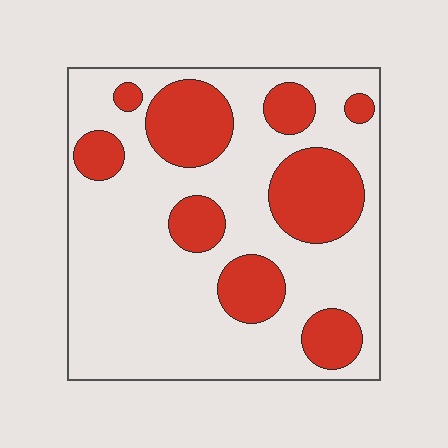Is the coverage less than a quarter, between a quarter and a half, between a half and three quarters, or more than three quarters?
Between a quarter and a half.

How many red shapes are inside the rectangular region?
9.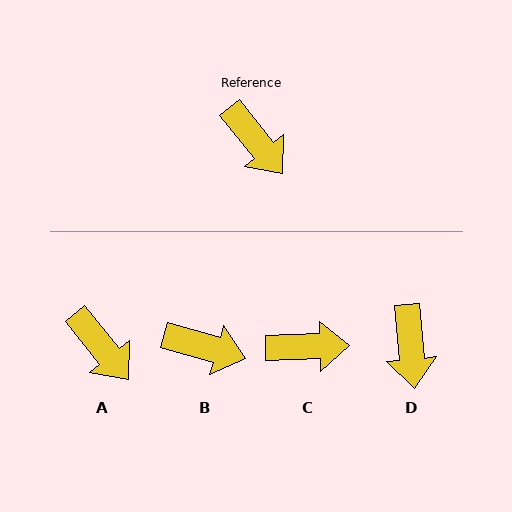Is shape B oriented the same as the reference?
No, it is off by about 35 degrees.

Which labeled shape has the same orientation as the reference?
A.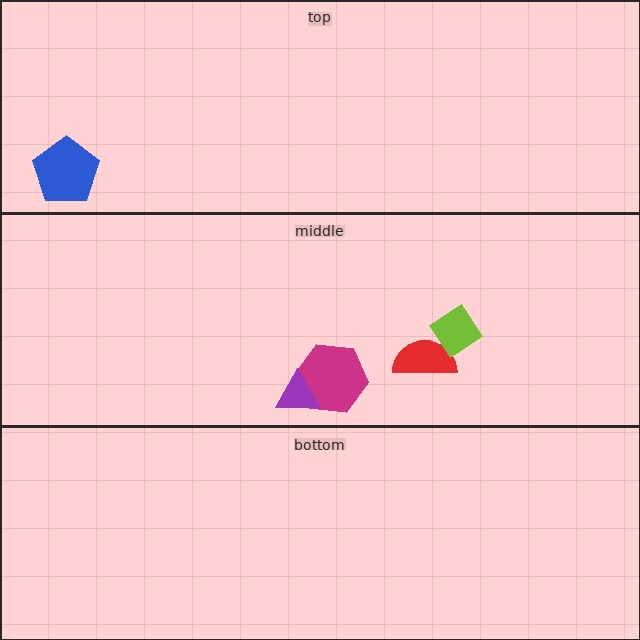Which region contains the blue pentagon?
The top region.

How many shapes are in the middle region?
4.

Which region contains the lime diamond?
The middle region.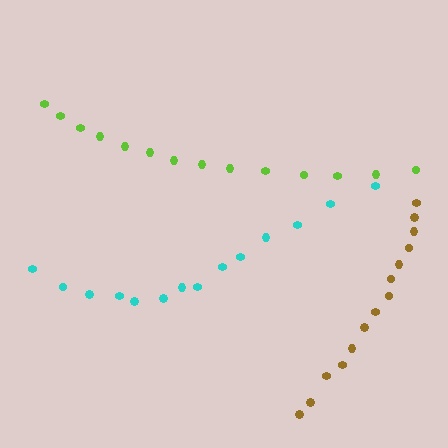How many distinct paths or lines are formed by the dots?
There are 3 distinct paths.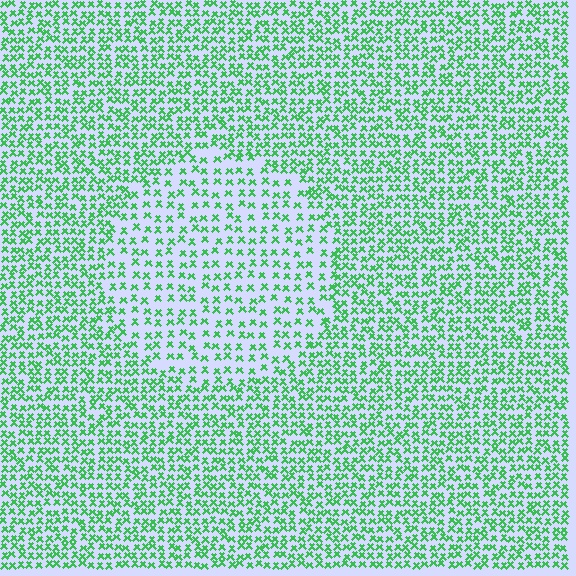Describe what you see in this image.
The image contains small green elements arranged at two different densities. A circle-shaped region is visible where the elements are less densely packed than the surrounding area.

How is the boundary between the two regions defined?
The boundary is defined by a change in element density (approximately 1.8x ratio). All elements are the same color, size, and shape.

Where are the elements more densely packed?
The elements are more densely packed outside the circle boundary.